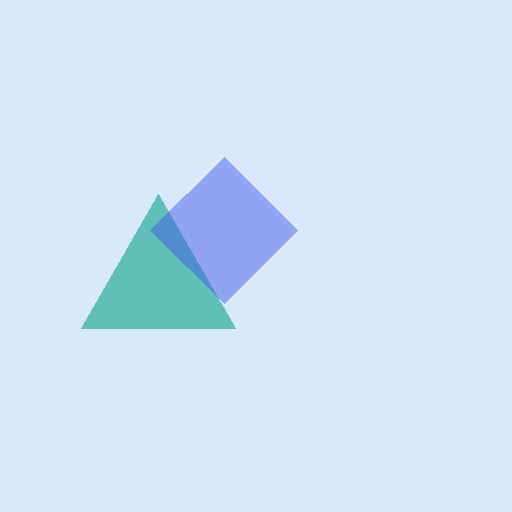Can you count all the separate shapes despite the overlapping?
Yes, there are 2 separate shapes.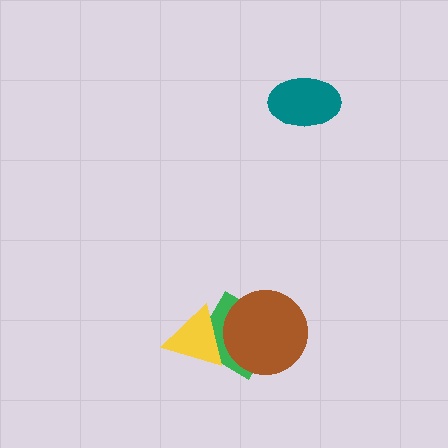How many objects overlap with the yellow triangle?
2 objects overlap with the yellow triangle.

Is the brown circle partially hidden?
No, no other shape covers it.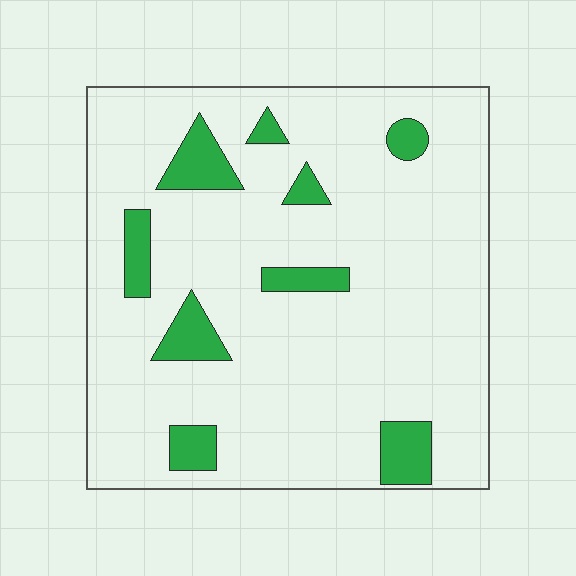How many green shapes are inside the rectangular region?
9.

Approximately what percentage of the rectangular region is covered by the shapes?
Approximately 10%.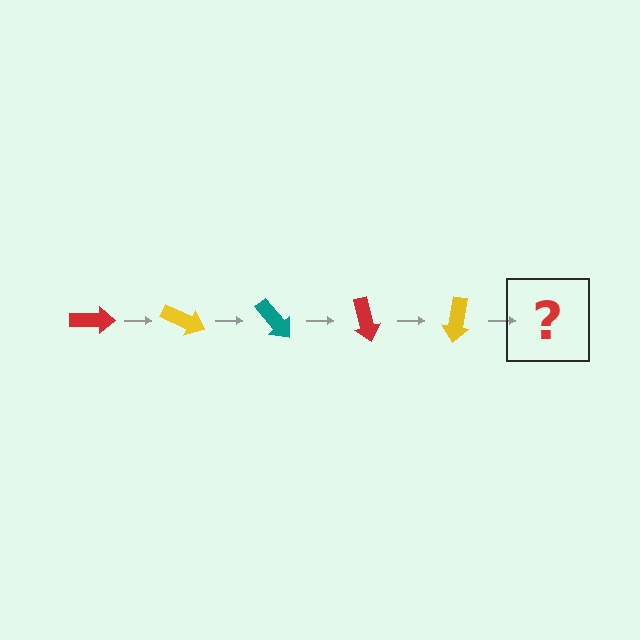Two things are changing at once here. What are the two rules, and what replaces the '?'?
The two rules are that it rotates 25 degrees each step and the color cycles through red, yellow, and teal. The '?' should be a teal arrow, rotated 125 degrees from the start.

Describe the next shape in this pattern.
It should be a teal arrow, rotated 125 degrees from the start.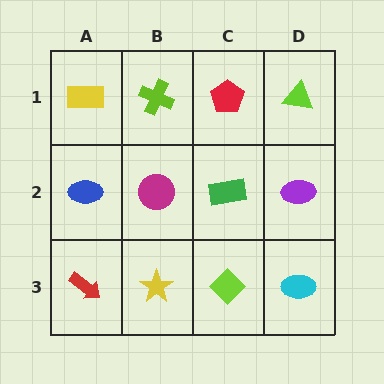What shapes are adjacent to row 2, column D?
A lime triangle (row 1, column D), a cyan ellipse (row 3, column D), a green rectangle (row 2, column C).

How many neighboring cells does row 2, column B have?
4.